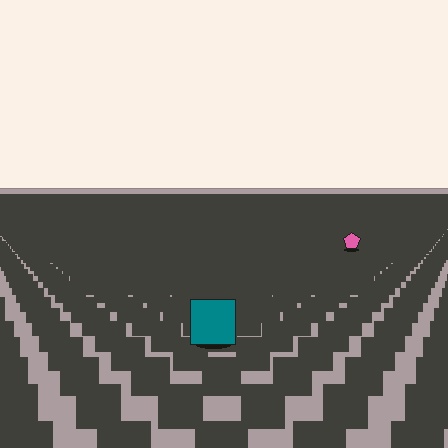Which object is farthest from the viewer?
The pink pentagon is farthest from the viewer. It appears smaller and the ground texture around it is denser.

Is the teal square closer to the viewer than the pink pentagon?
Yes. The teal square is closer — you can tell from the texture gradient: the ground texture is coarser near it.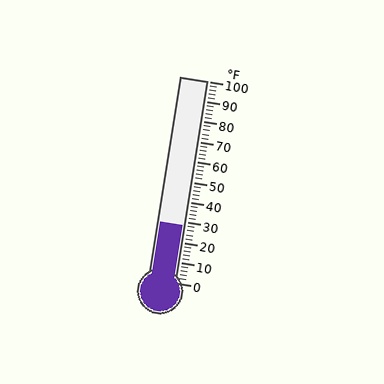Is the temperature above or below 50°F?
The temperature is below 50°F.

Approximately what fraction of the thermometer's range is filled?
The thermometer is filled to approximately 30% of its range.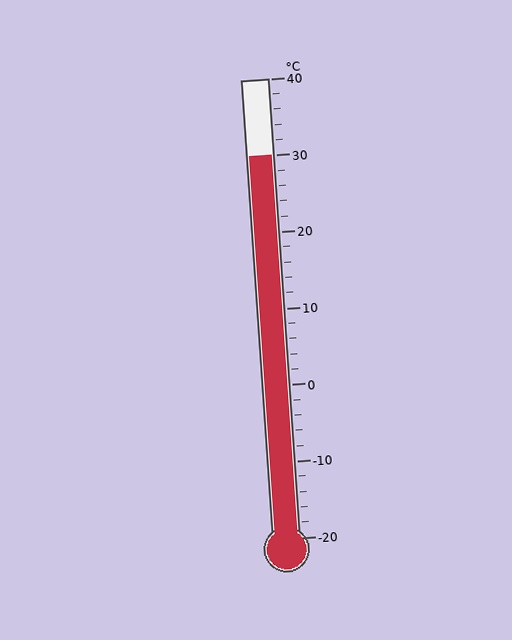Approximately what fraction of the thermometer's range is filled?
The thermometer is filled to approximately 85% of its range.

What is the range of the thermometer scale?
The thermometer scale ranges from -20°C to 40°C.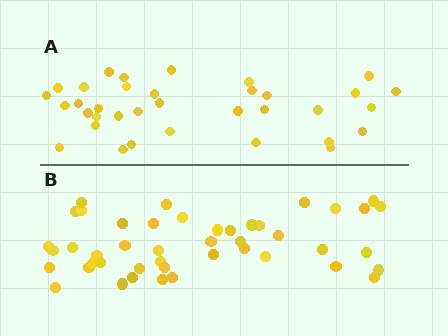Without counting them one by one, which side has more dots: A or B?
Region B (the bottom region) has more dots.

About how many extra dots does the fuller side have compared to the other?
Region B has roughly 10 or so more dots than region A.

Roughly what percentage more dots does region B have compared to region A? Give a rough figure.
About 30% more.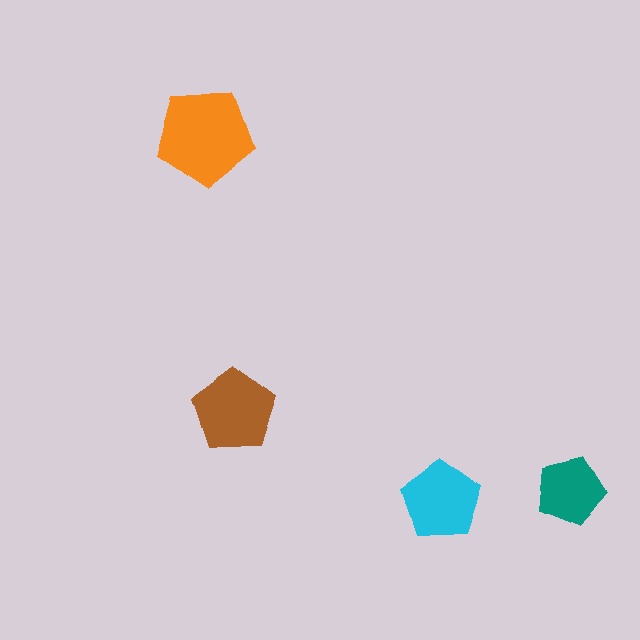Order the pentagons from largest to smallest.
the orange one, the brown one, the cyan one, the teal one.